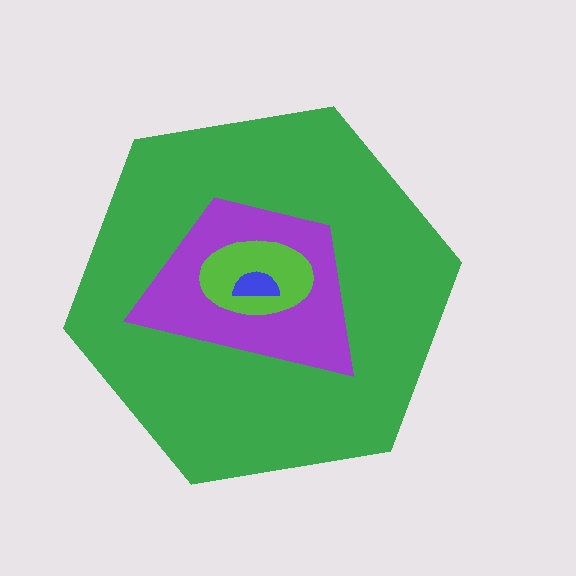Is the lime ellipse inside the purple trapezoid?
Yes.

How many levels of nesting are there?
4.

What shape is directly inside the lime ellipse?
The blue semicircle.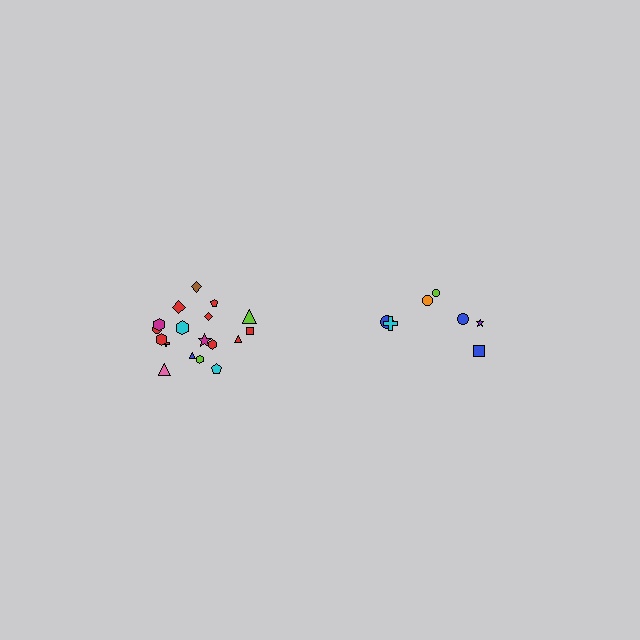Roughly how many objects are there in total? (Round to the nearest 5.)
Roughly 25 objects in total.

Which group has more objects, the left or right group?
The left group.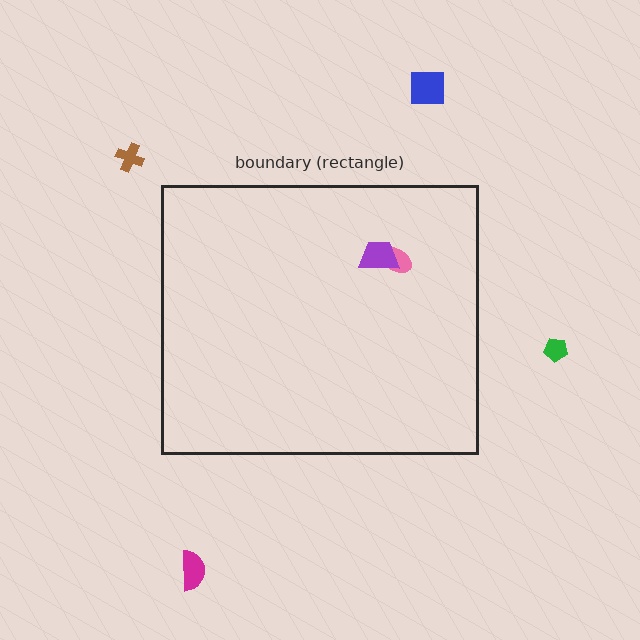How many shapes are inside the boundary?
2 inside, 4 outside.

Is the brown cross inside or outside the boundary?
Outside.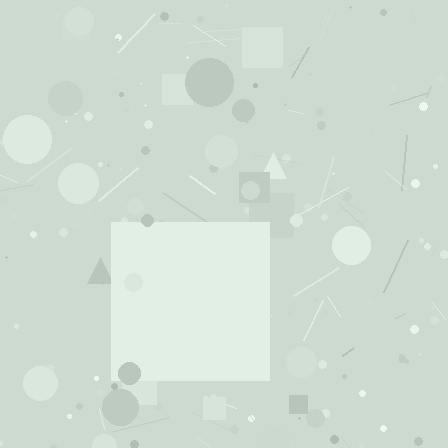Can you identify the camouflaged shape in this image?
The camouflaged shape is a square.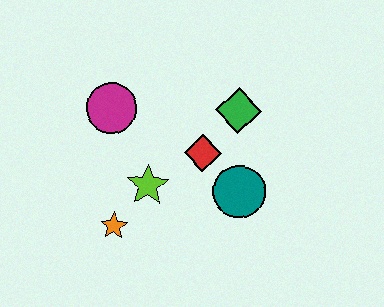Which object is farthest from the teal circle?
The magenta circle is farthest from the teal circle.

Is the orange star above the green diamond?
No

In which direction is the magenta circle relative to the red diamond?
The magenta circle is to the left of the red diamond.